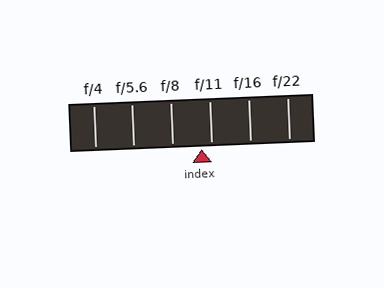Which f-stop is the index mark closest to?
The index mark is closest to f/11.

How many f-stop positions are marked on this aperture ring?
There are 6 f-stop positions marked.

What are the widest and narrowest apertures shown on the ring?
The widest aperture shown is f/4 and the narrowest is f/22.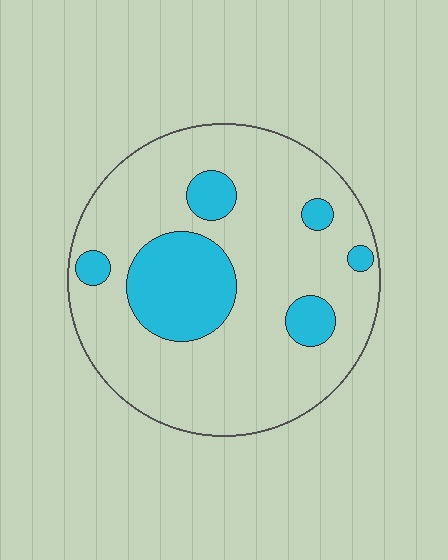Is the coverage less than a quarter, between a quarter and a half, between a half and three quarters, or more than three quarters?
Less than a quarter.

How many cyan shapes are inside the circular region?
6.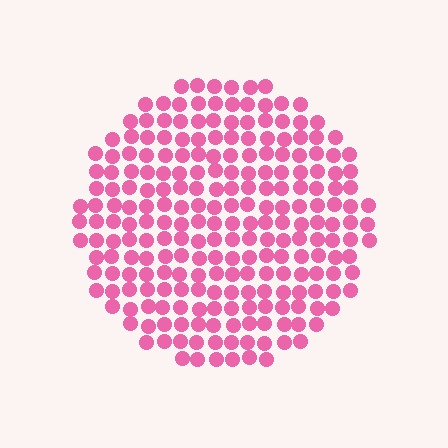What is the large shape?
The large shape is a circle.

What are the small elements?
The small elements are circles.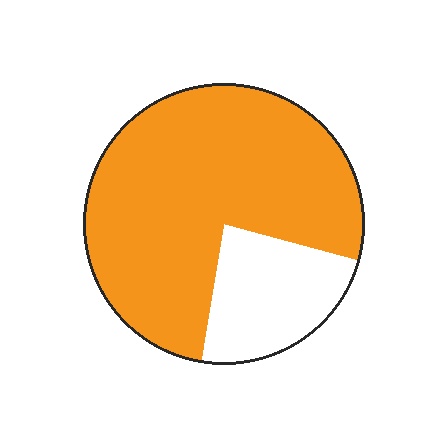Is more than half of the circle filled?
Yes.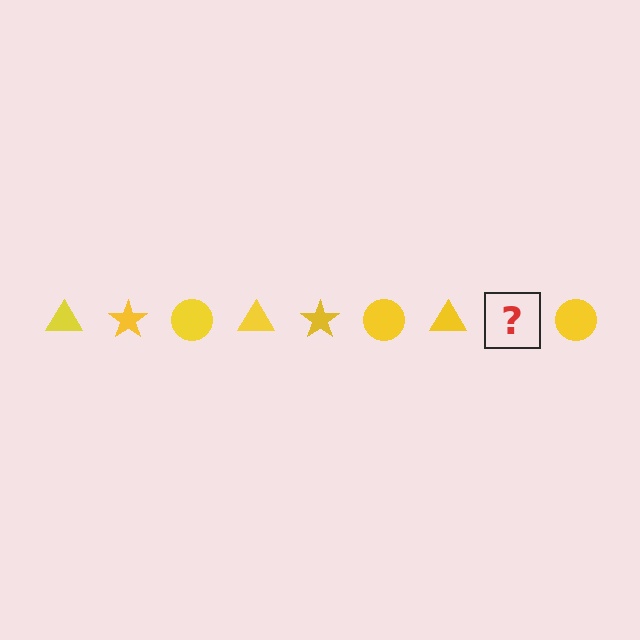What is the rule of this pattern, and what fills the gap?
The rule is that the pattern cycles through triangle, star, circle shapes in yellow. The gap should be filled with a yellow star.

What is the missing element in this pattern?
The missing element is a yellow star.